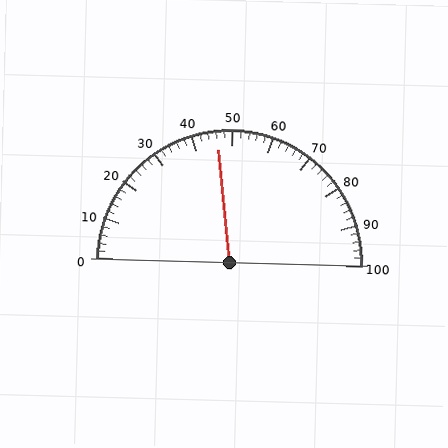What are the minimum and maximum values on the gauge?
The gauge ranges from 0 to 100.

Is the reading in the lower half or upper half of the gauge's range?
The reading is in the lower half of the range (0 to 100).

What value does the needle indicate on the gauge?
The needle indicates approximately 46.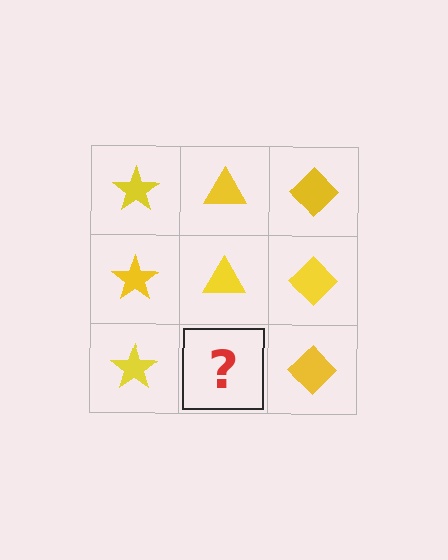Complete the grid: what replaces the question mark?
The question mark should be replaced with a yellow triangle.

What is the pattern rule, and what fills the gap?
The rule is that each column has a consistent shape. The gap should be filled with a yellow triangle.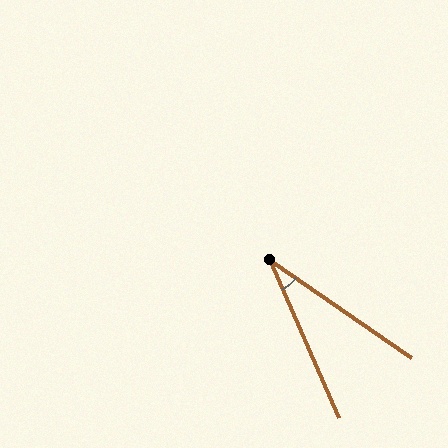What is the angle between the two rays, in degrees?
Approximately 32 degrees.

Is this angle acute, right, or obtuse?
It is acute.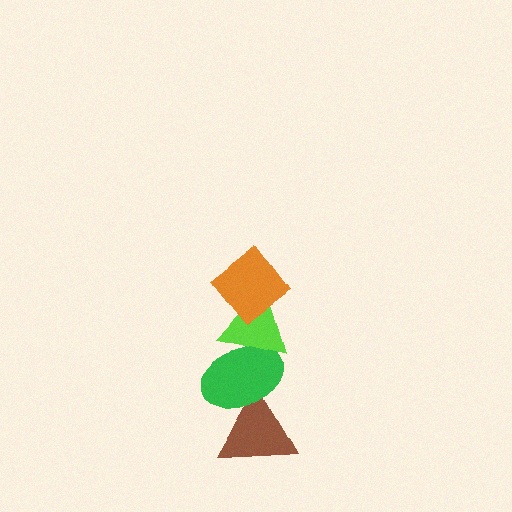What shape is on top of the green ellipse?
The lime triangle is on top of the green ellipse.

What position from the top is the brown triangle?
The brown triangle is 4th from the top.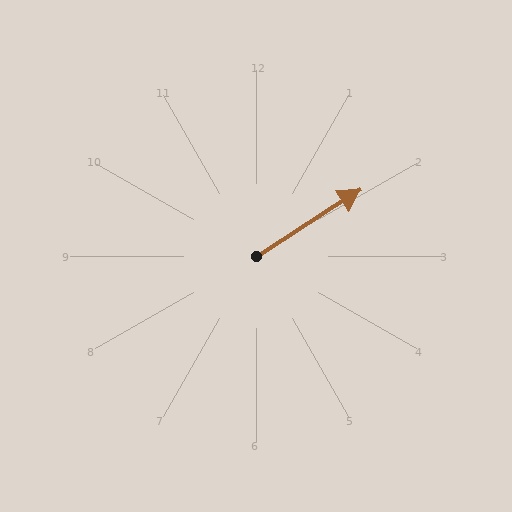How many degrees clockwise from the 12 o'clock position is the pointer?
Approximately 57 degrees.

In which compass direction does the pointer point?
Northeast.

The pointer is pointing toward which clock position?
Roughly 2 o'clock.